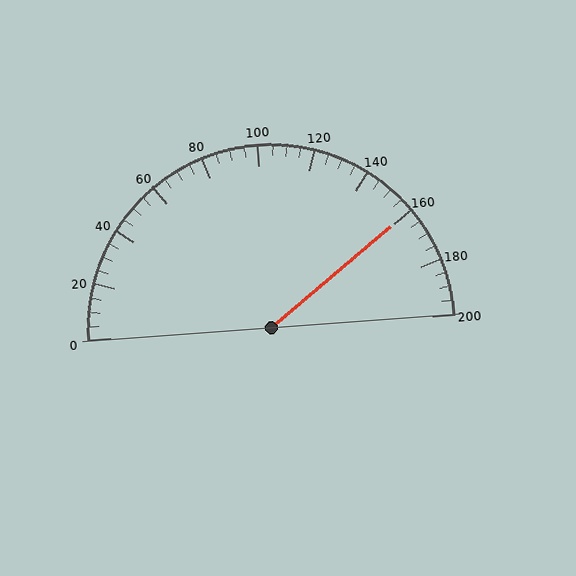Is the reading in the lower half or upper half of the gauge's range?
The reading is in the upper half of the range (0 to 200).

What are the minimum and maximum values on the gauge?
The gauge ranges from 0 to 200.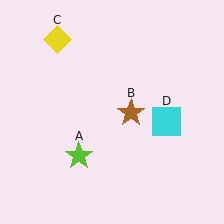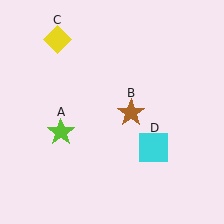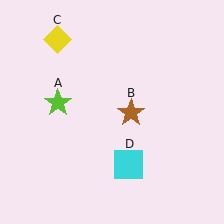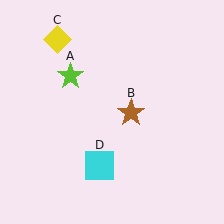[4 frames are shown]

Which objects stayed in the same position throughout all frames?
Brown star (object B) and yellow diamond (object C) remained stationary.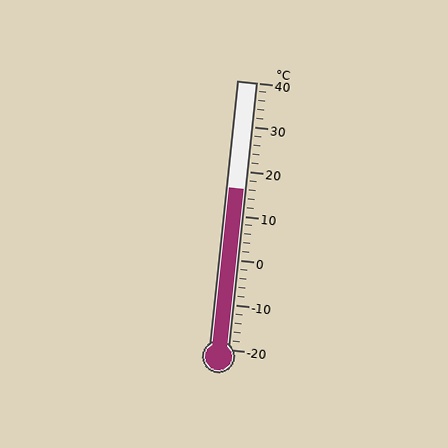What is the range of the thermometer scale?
The thermometer scale ranges from -20°C to 40°C.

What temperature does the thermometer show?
The thermometer shows approximately 16°C.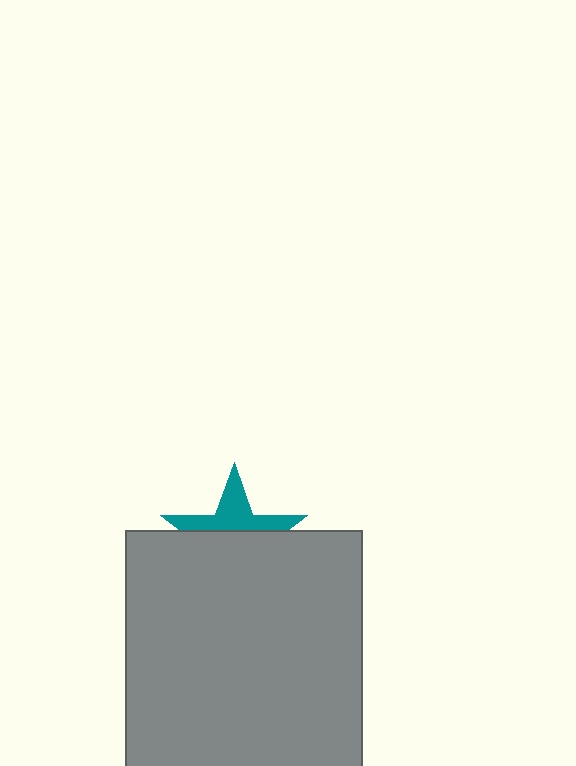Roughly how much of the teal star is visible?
A small part of it is visible (roughly 40%).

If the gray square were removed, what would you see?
You would see the complete teal star.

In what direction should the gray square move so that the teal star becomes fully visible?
The gray square should move down. That is the shortest direction to clear the overlap and leave the teal star fully visible.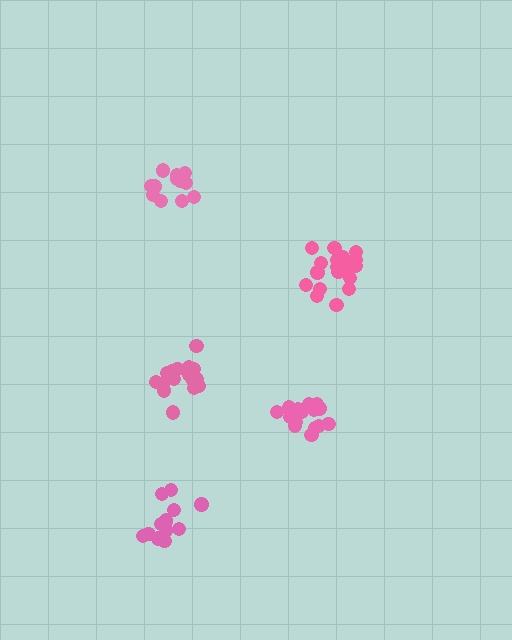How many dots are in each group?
Group 1: 14 dots, Group 2: 13 dots, Group 3: 19 dots, Group 4: 15 dots, Group 5: 19 dots (80 total).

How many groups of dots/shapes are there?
There are 5 groups.